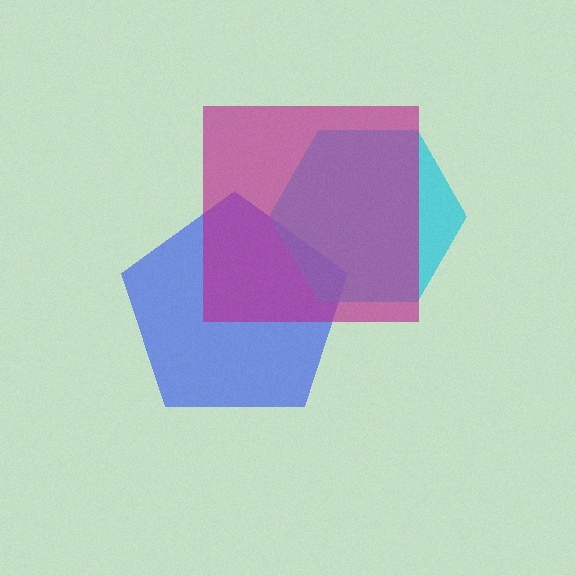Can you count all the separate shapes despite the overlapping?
Yes, there are 3 separate shapes.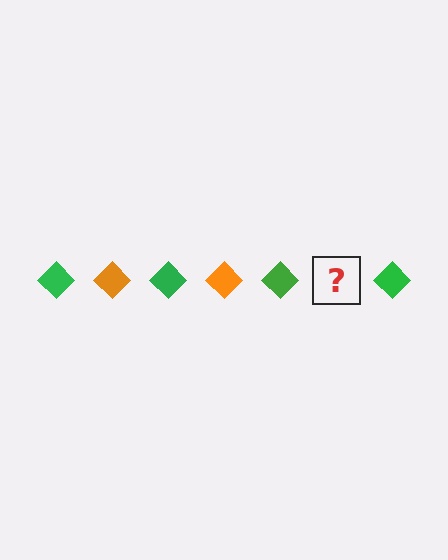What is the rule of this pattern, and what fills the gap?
The rule is that the pattern cycles through green, orange diamonds. The gap should be filled with an orange diamond.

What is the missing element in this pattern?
The missing element is an orange diamond.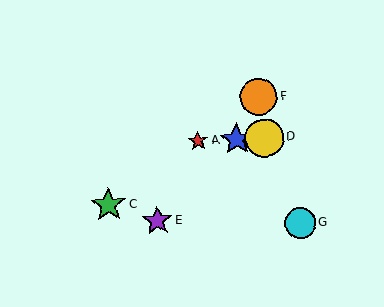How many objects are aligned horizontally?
3 objects (A, B, D) are aligned horizontally.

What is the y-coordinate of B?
Object B is at y≈139.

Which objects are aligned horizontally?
Objects A, B, D are aligned horizontally.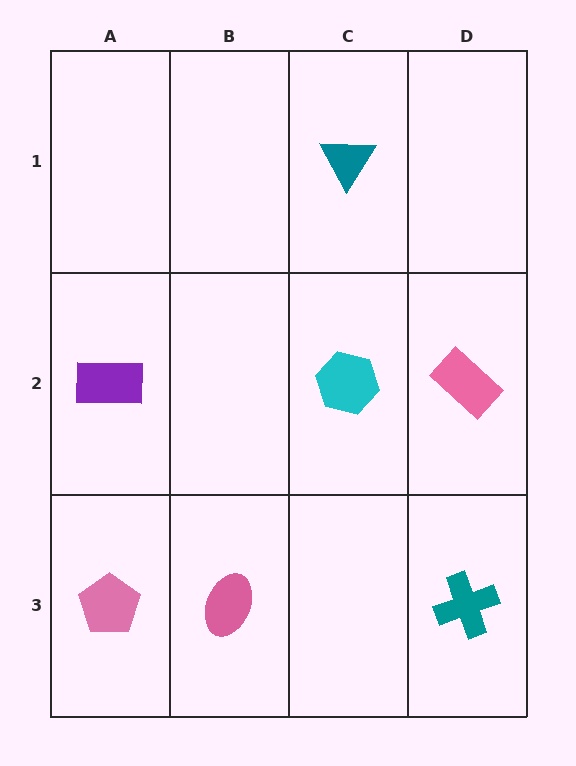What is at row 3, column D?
A teal cross.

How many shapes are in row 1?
1 shape.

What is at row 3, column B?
A pink ellipse.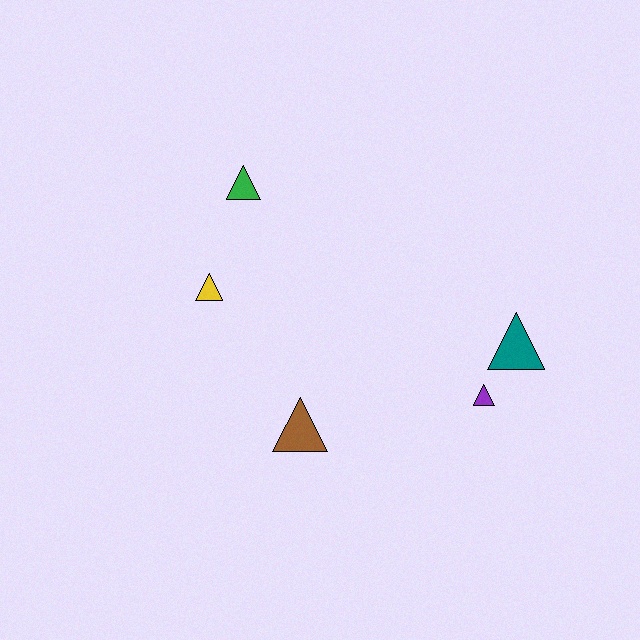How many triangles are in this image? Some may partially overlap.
There are 5 triangles.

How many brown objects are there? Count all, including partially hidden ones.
There is 1 brown object.